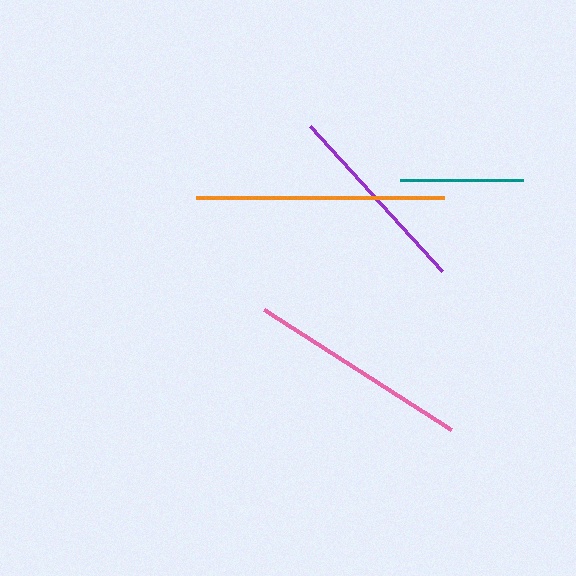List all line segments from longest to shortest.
From longest to shortest: orange, pink, purple, teal.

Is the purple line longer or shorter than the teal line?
The purple line is longer than the teal line.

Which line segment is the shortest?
The teal line is the shortest at approximately 123 pixels.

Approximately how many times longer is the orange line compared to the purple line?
The orange line is approximately 1.3 times the length of the purple line.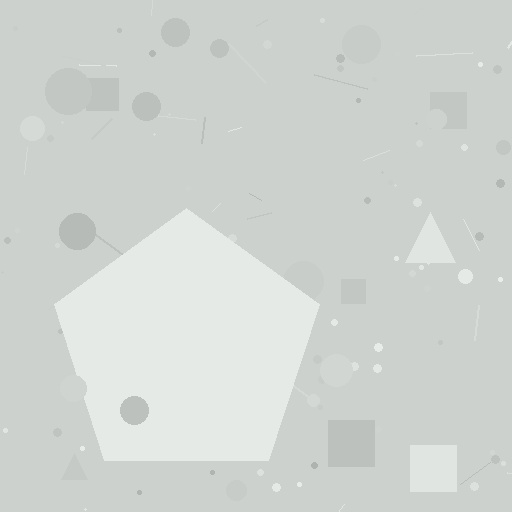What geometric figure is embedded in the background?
A pentagon is embedded in the background.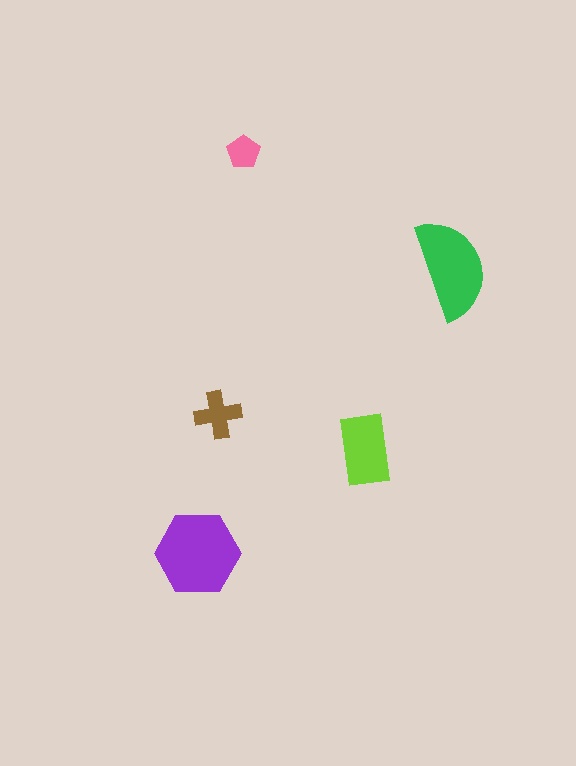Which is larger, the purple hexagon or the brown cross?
The purple hexagon.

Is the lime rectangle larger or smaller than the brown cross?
Larger.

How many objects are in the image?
There are 5 objects in the image.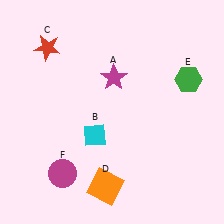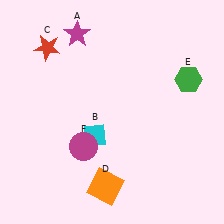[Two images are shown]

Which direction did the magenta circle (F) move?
The magenta circle (F) moved up.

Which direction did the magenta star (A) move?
The magenta star (A) moved up.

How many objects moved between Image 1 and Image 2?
2 objects moved between the two images.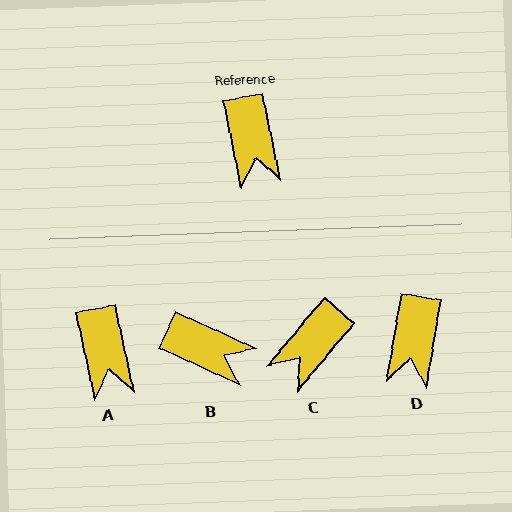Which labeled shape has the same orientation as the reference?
A.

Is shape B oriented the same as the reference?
No, it is off by about 54 degrees.